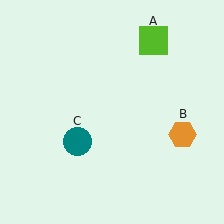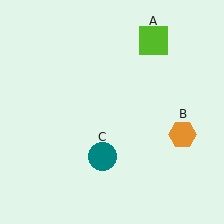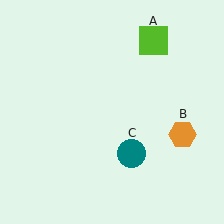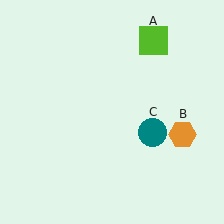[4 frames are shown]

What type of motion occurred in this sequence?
The teal circle (object C) rotated counterclockwise around the center of the scene.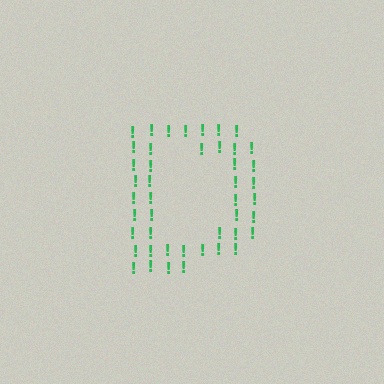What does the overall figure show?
The overall figure shows the letter D.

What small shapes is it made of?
It is made of small exclamation marks.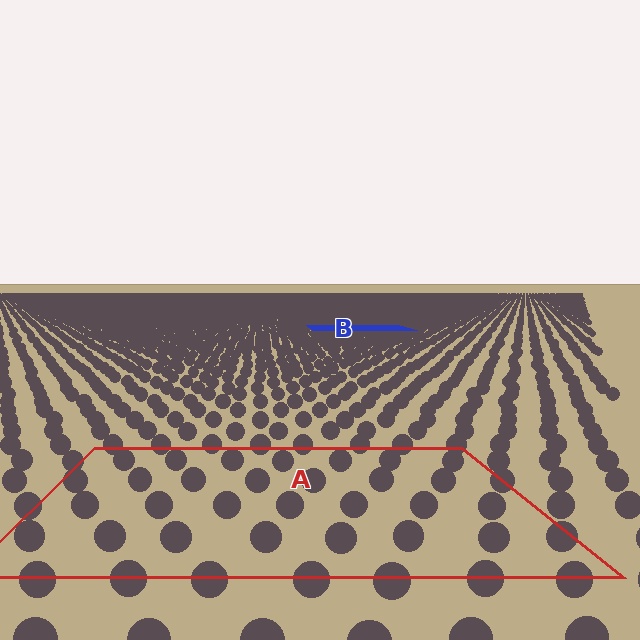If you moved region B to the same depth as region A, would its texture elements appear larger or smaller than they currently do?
They would appear larger. At a closer depth, the same texture elements are projected at a bigger on-screen size.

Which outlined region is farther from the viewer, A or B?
Region B is farther from the viewer — the texture elements inside it appear smaller and more densely packed.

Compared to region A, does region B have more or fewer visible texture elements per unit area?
Region B has more texture elements per unit area — they are packed more densely because it is farther away.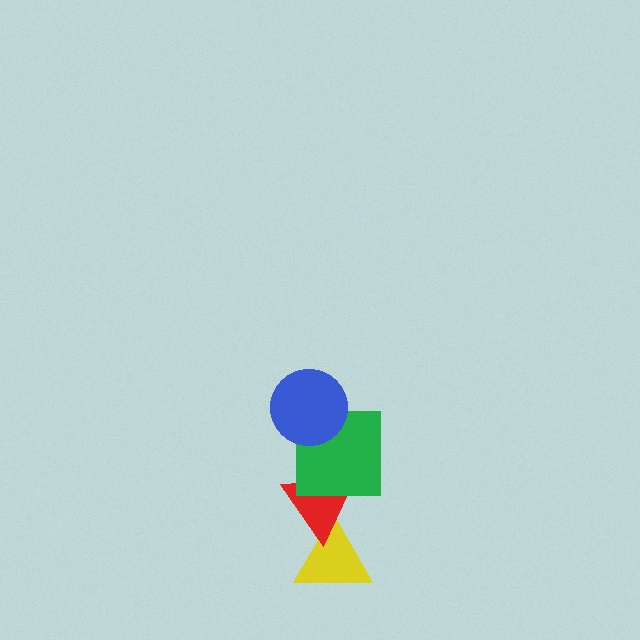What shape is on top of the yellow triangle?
The red triangle is on top of the yellow triangle.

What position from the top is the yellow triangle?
The yellow triangle is 4th from the top.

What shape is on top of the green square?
The blue circle is on top of the green square.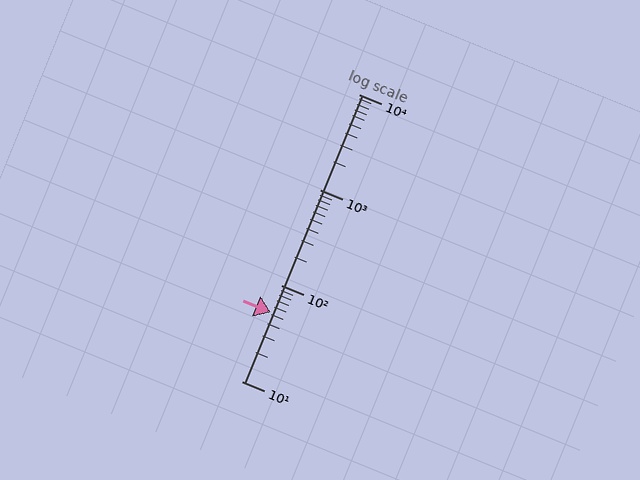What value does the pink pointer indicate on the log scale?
The pointer indicates approximately 53.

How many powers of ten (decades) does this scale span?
The scale spans 3 decades, from 10 to 10000.